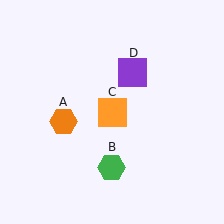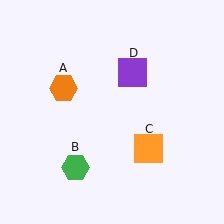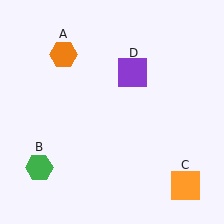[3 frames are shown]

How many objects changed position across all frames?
3 objects changed position: orange hexagon (object A), green hexagon (object B), orange square (object C).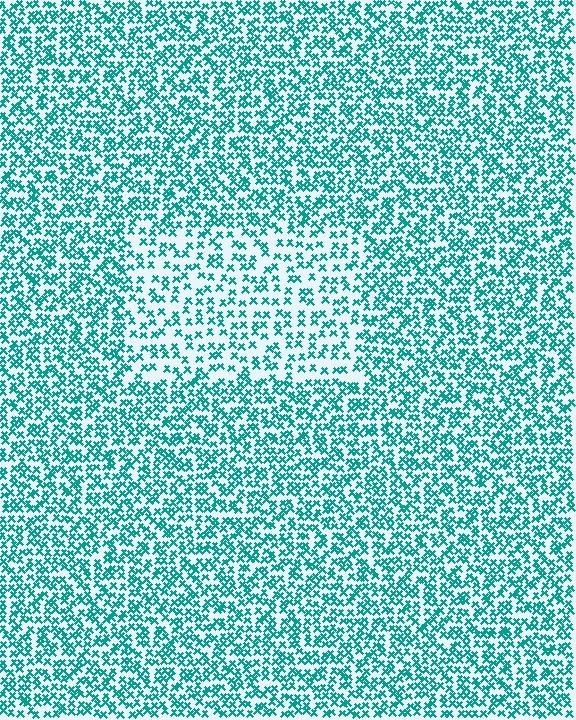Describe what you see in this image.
The image contains small teal elements arranged at two different densities. A rectangle-shaped region is visible where the elements are less densely packed than the surrounding area.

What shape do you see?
I see a rectangle.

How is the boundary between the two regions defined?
The boundary is defined by a change in element density (approximately 1.8x ratio). All elements are the same color, size, and shape.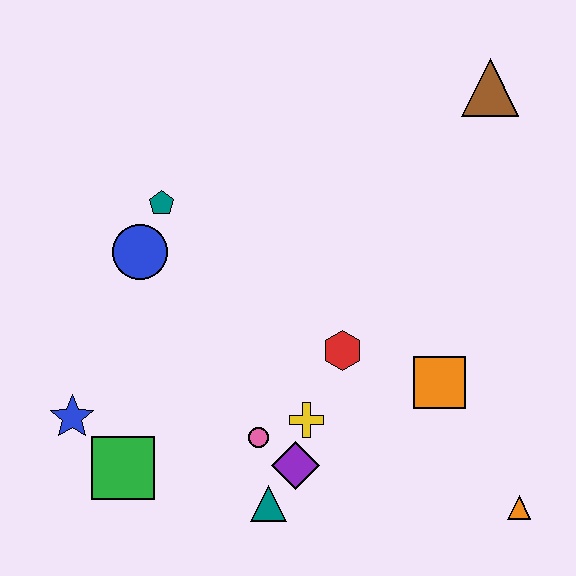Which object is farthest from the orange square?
The blue star is farthest from the orange square.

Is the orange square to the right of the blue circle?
Yes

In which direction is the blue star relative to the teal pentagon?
The blue star is below the teal pentagon.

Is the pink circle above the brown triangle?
No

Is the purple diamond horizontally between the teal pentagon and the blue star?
No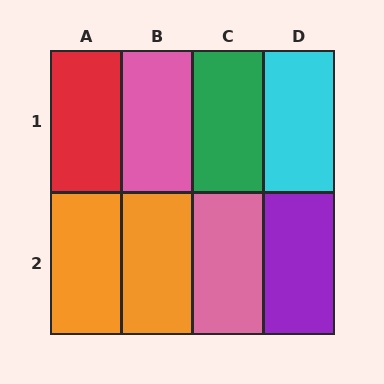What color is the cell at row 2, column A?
Orange.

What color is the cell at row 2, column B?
Orange.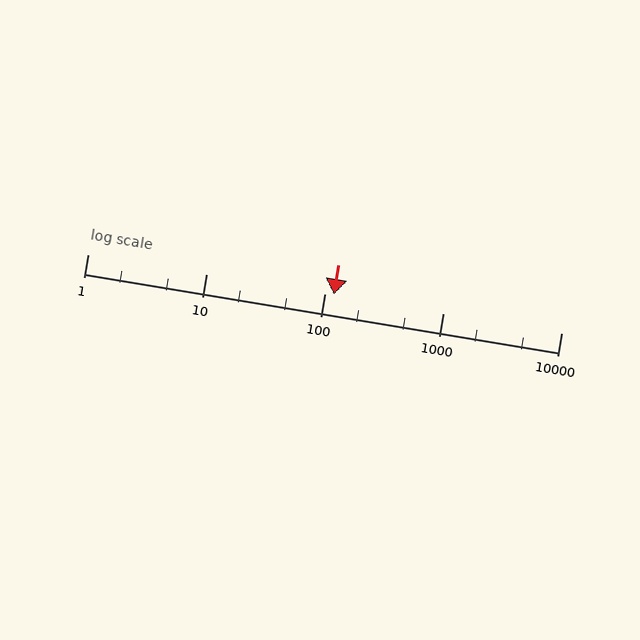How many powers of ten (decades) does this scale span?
The scale spans 4 decades, from 1 to 10000.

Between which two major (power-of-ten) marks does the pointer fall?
The pointer is between 100 and 1000.